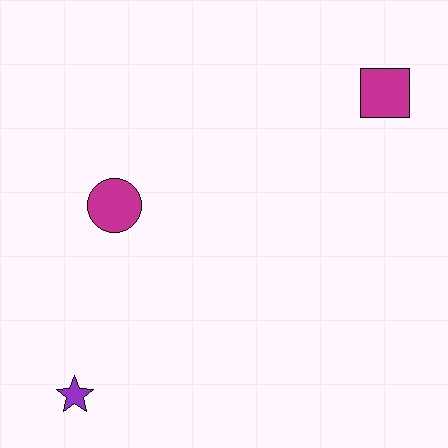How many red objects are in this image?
There are no red objects.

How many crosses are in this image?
There are no crosses.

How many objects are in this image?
There are 3 objects.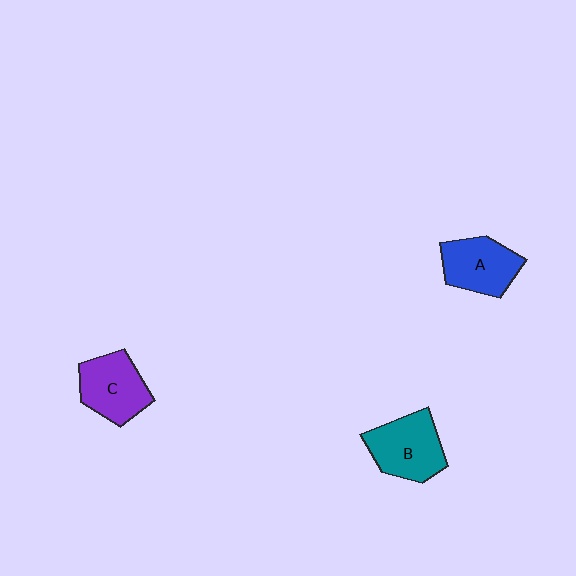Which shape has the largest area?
Shape B (teal).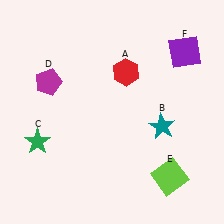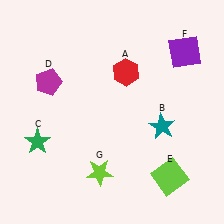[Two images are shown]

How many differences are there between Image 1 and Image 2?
There is 1 difference between the two images.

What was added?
A lime star (G) was added in Image 2.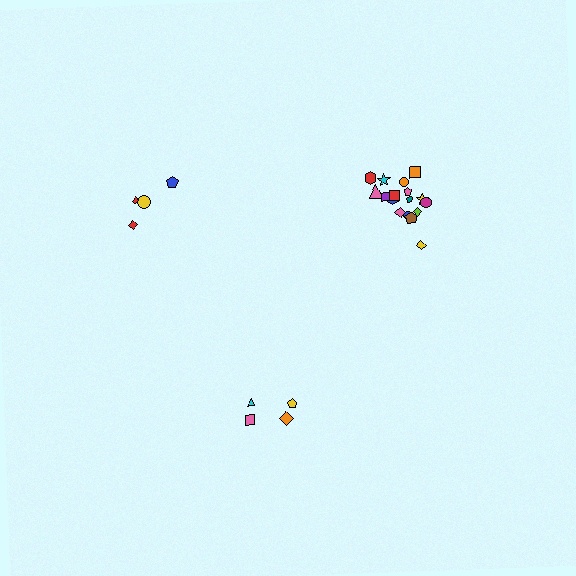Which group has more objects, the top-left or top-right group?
The top-right group.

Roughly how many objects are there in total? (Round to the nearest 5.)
Roughly 25 objects in total.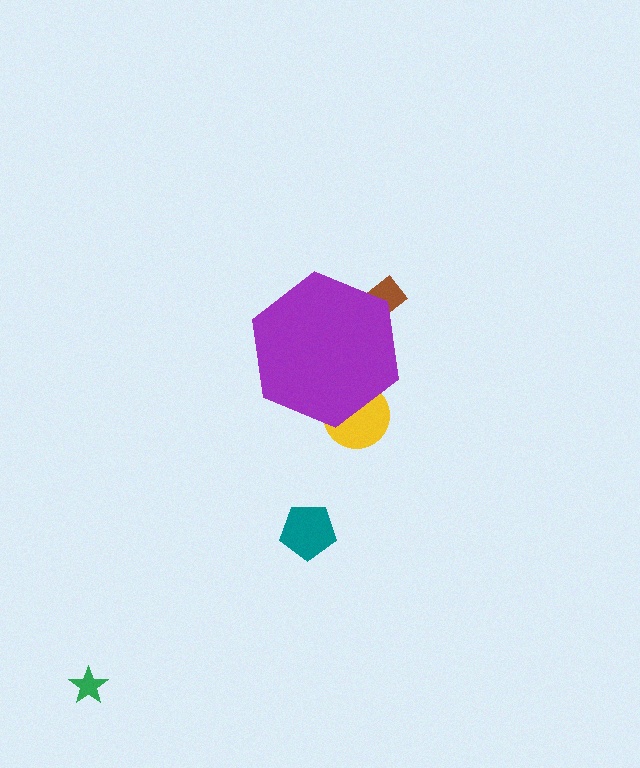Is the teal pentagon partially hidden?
No, the teal pentagon is fully visible.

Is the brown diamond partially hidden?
Yes, the brown diamond is partially hidden behind the purple hexagon.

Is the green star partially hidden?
No, the green star is fully visible.